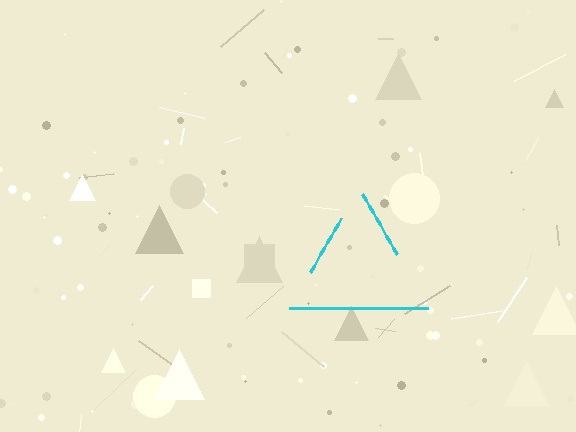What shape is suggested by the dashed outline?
The dashed outline suggests a triangle.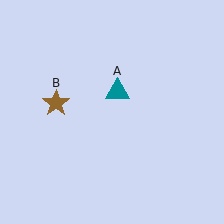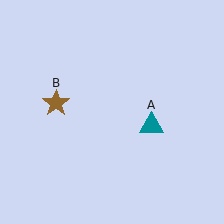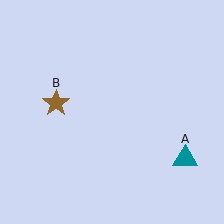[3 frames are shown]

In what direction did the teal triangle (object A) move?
The teal triangle (object A) moved down and to the right.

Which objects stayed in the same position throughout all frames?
Brown star (object B) remained stationary.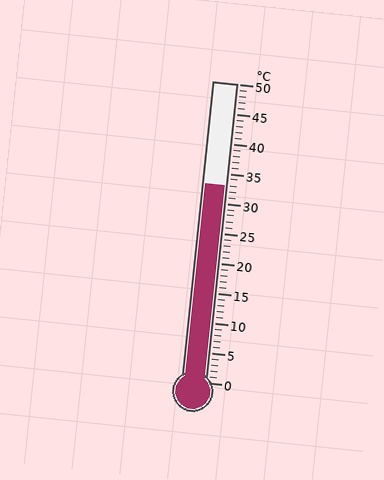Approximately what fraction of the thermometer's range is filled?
The thermometer is filled to approximately 65% of its range.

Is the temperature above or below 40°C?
The temperature is below 40°C.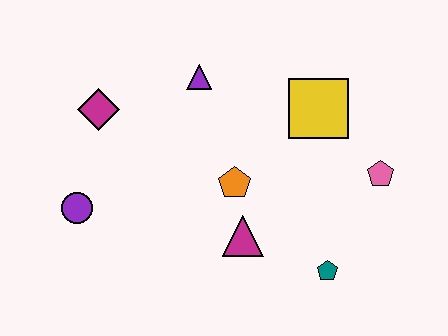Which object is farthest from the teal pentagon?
The magenta diamond is farthest from the teal pentagon.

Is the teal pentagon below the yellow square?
Yes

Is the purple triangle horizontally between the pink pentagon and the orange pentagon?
No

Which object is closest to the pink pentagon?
The yellow square is closest to the pink pentagon.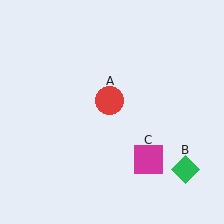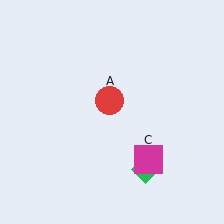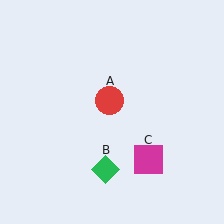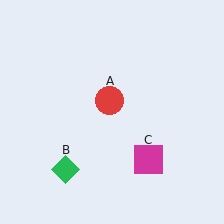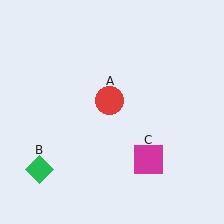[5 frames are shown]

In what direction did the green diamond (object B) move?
The green diamond (object B) moved left.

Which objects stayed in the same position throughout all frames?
Red circle (object A) and magenta square (object C) remained stationary.